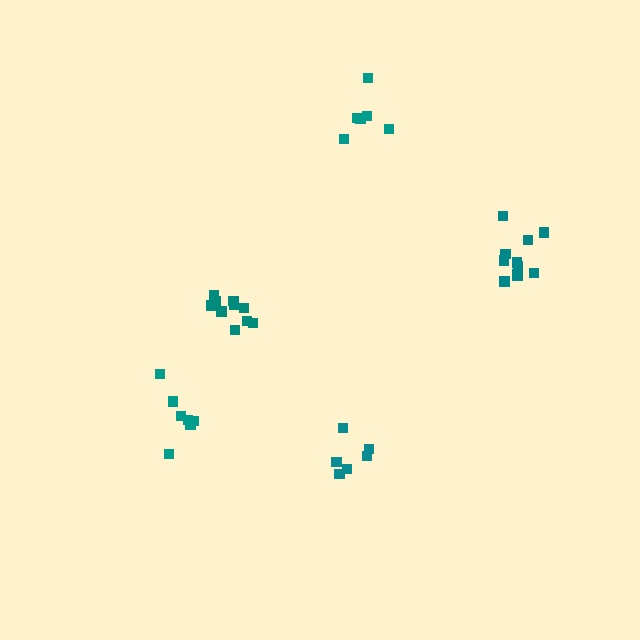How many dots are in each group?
Group 1: 10 dots, Group 2: 7 dots, Group 3: 6 dots, Group 4: 6 dots, Group 5: 11 dots (40 total).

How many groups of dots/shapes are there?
There are 5 groups.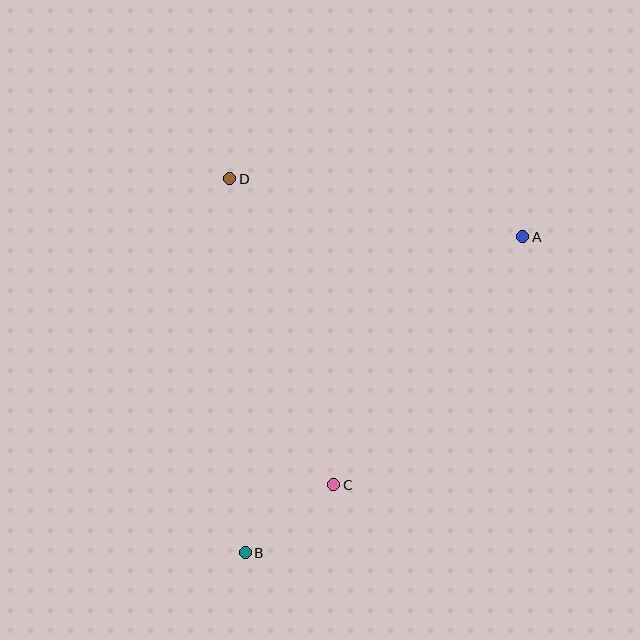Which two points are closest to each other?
Points B and C are closest to each other.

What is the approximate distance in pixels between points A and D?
The distance between A and D is approximately 299 pixels.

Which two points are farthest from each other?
Points A and B are farthest from each other.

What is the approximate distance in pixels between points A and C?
The distance between A and C is approximately 312 pixels.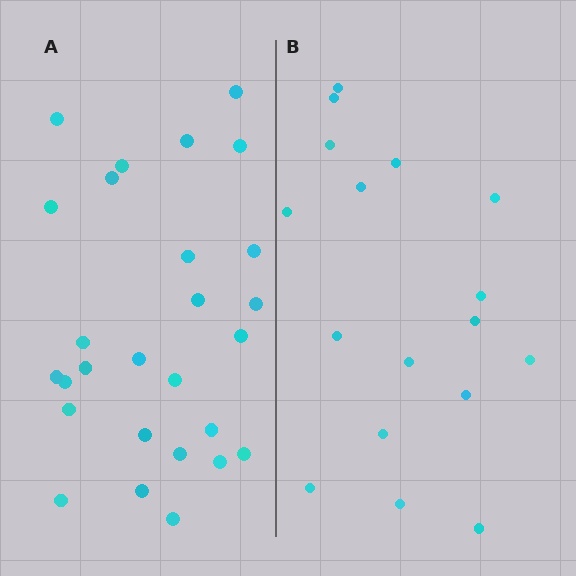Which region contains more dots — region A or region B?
Region A (the left region) has more dots.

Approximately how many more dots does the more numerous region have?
Region A has roughly 10 or so more dots than region B.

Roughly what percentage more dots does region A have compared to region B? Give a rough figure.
About 60% more.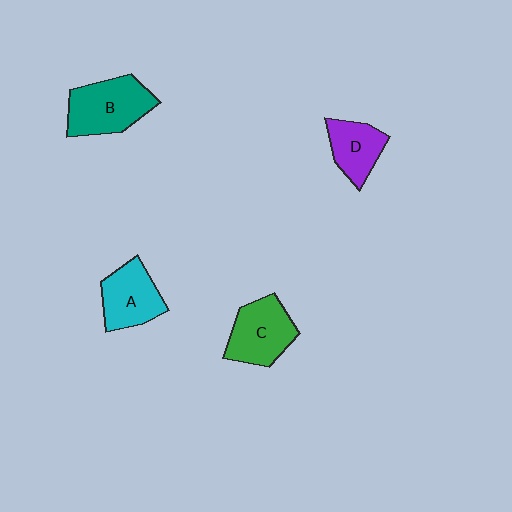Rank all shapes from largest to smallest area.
From largest to smallest: B (teal), C (green), A (cyan), D (purple).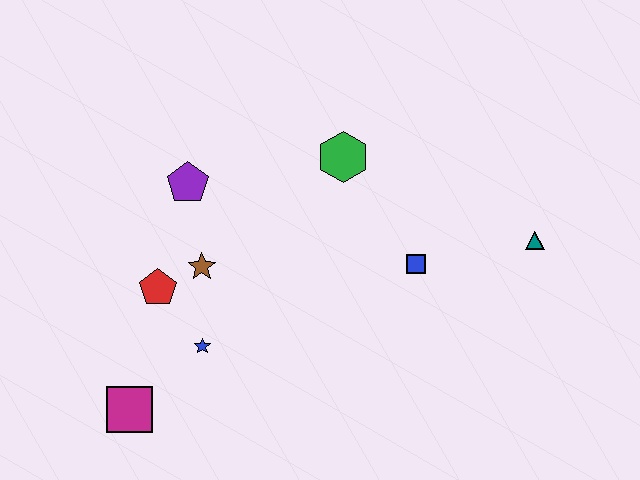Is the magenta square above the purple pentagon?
No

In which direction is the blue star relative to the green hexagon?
The blue star is below the green hexagon.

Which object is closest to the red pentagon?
The brown star is closest to the red pentagon.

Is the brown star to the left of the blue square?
Yes